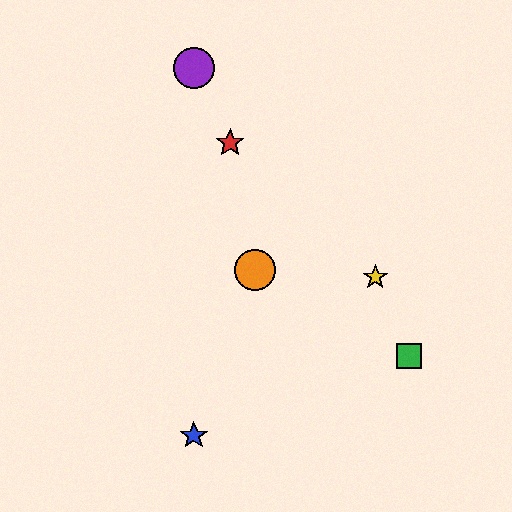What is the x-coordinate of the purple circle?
The purple circle is at x≈194.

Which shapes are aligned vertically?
The blue star, the purple circle are aligned vertically.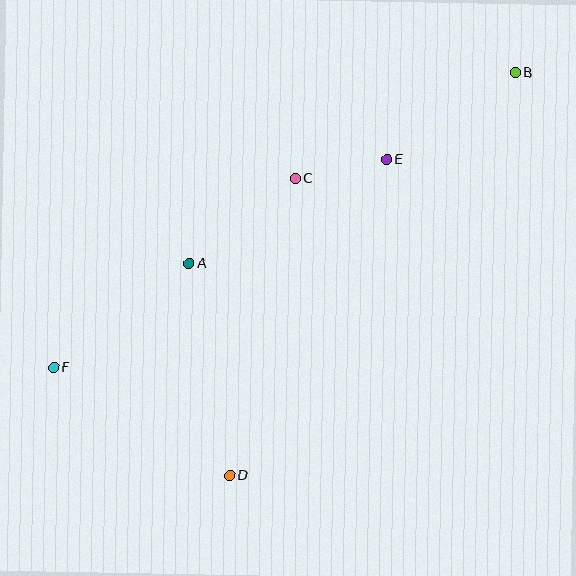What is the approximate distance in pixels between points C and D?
The distance between C and D is approximately 304 pixels.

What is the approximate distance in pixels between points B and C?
The distance between B and C is approximately 244 pixels.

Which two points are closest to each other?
Points C and E are closest to each other.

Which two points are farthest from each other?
Points B and F are farthest from each other.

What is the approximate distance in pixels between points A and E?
The distance between A and E is approximately 223 pixels.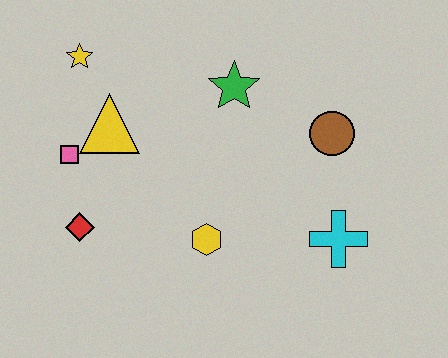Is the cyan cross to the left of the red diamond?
No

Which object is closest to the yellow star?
The yellow triangle is closest to the yellow star.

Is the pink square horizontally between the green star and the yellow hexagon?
No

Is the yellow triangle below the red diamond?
No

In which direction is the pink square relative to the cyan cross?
The pink square is to the left of the cyan cross.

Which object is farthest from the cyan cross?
The yellow star is farthest from the cyan cross.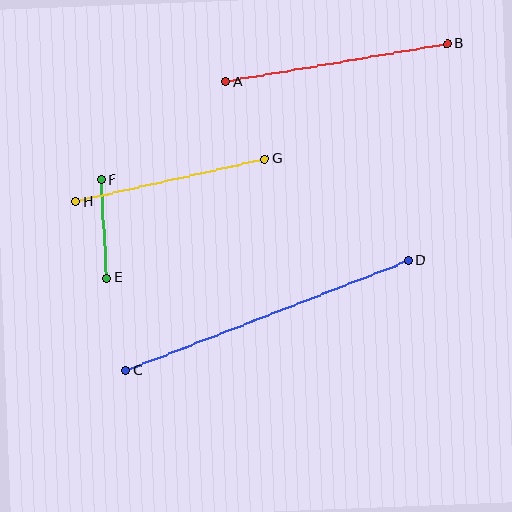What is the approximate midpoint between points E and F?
The midpoint is at approximately (104, 229) pixels.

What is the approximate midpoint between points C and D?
The midpoint is at approximately (267, 315) pixels.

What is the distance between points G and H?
The distance is approximately 194 pixels.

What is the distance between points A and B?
The distance is approximately 224 pixels.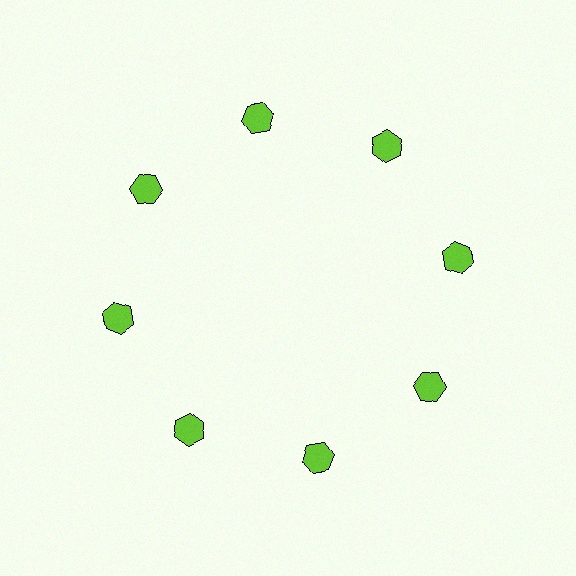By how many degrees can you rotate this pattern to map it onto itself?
The pattern maps onto itself every 45 degrees of rotation.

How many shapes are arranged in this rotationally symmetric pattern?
There are 8 shapes, arranged in 8 groups of 1.